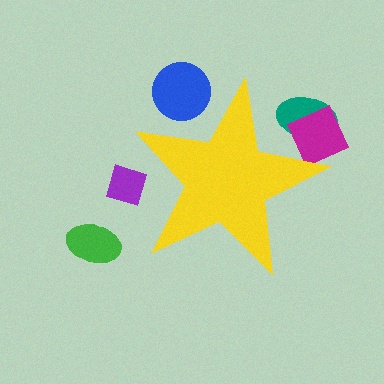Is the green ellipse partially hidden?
No, the green ellipse is fully visible.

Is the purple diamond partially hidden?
Yes, the purple diamond is partially hidden behind the yellow star.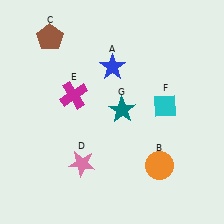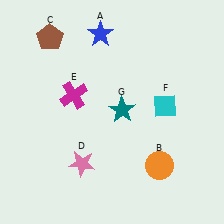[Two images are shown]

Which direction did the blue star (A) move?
The blue star (A) moved up.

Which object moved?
The blue star (A) moved up.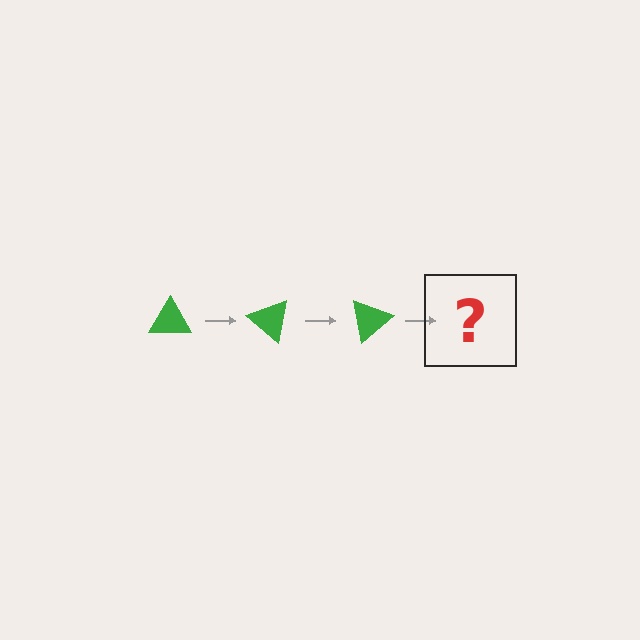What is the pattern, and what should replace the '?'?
The pattern is that the triangle rotates 40 degrees each step. The '?' should be a green triangle rotated 120 degrees.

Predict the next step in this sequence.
The next step is a green triangle rotated 120 degrees.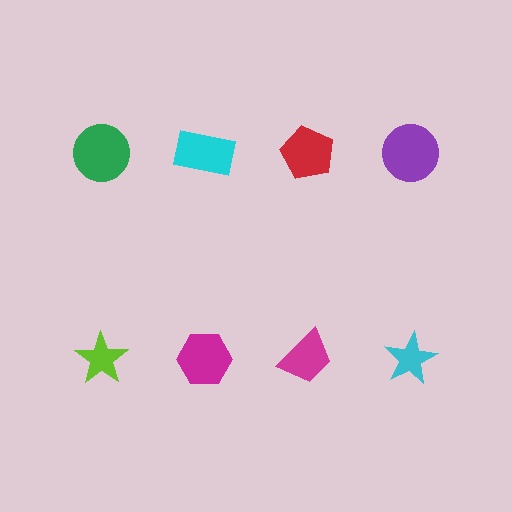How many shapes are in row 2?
4 shapes.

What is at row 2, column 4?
A cyan star.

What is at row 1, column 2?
A cyan rectangle.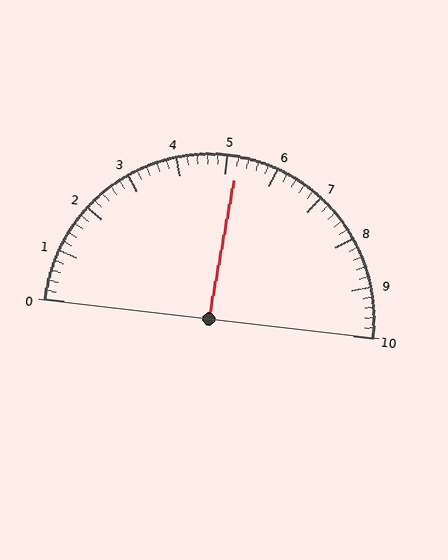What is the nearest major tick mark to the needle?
The nearest major tick mark is 5.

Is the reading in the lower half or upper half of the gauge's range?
The reading is in the upper half of the range (0 to 10).